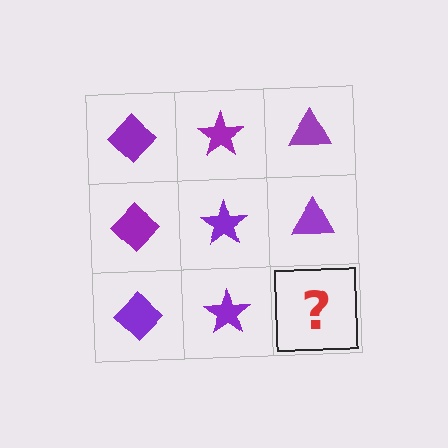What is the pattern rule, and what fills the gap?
The rule is that each column has a consistent shape. The gap should be filled with a purple triangle.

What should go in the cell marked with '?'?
The missing cell should contain a purple triangle.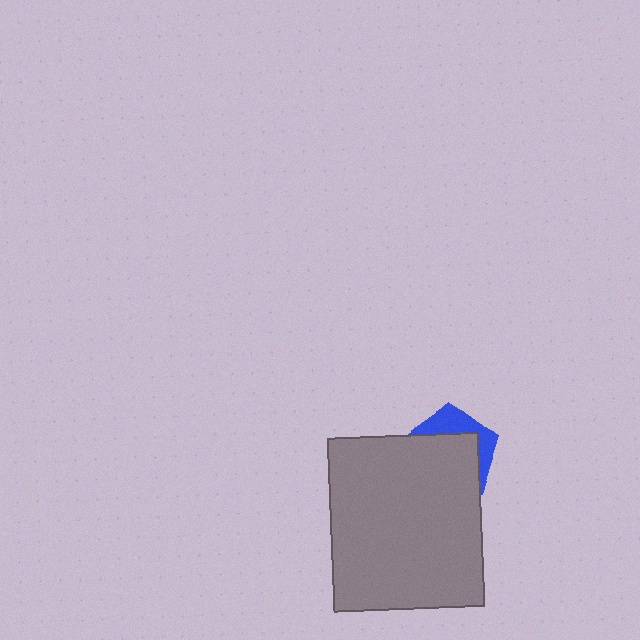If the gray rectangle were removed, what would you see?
You would see the complete blue pentagon.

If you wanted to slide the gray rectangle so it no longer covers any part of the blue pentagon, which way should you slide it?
Slide it toward the lower-left — that is the most direct way to separate the two shapes.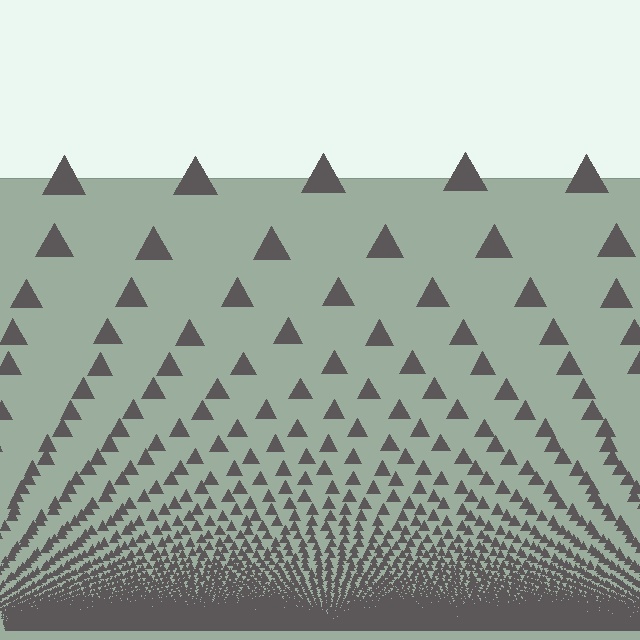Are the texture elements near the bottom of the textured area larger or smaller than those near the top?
Smaller. The gradient is inverted — elements near the bottom are smaller and denser.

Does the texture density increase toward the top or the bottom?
Density increases toward the bottom.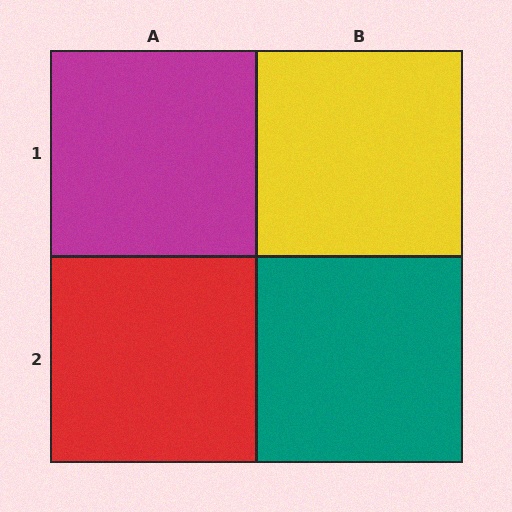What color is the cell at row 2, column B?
Teal.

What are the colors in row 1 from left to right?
Magenta, yellow.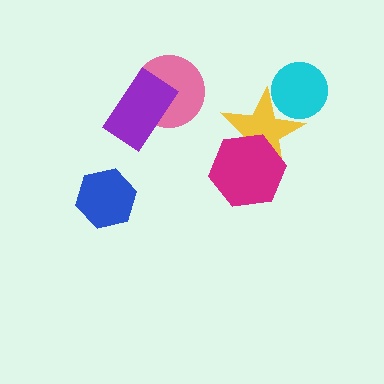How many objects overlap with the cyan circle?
1 object overlaps with the cyan circle.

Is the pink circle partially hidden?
Yes, it is partially covered by another shape.